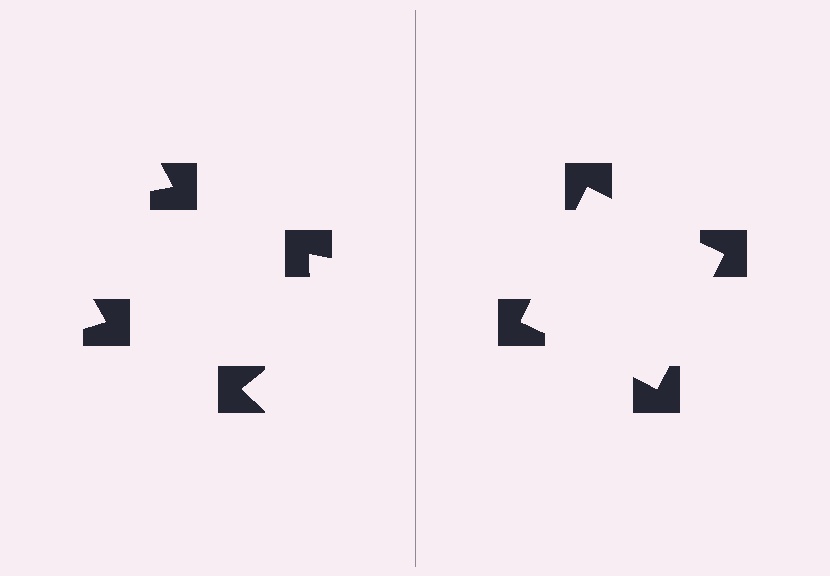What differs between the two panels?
The notched squares are positioned identically on both sides; only the wedge orientations differ. On the right they align to a square; on the left they are misaligned.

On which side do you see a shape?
An illusory square appears on the right side. On the left side the wedge cuts are rotated, so no coherent shape forms.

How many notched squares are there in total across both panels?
8 — 4 on each side.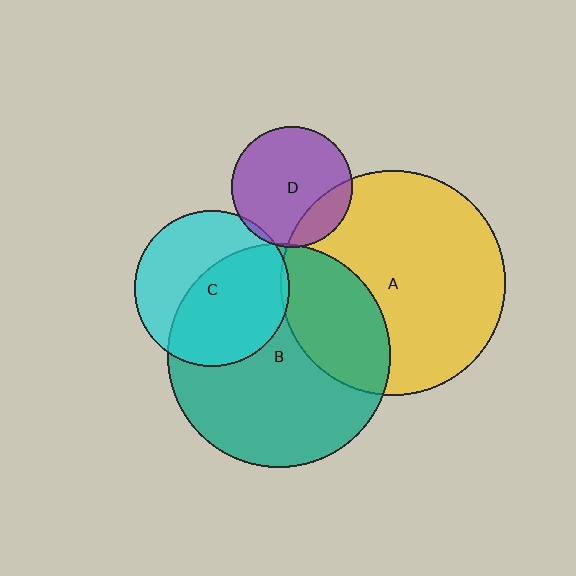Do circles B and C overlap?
Yes.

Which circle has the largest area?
Circle A (yellow).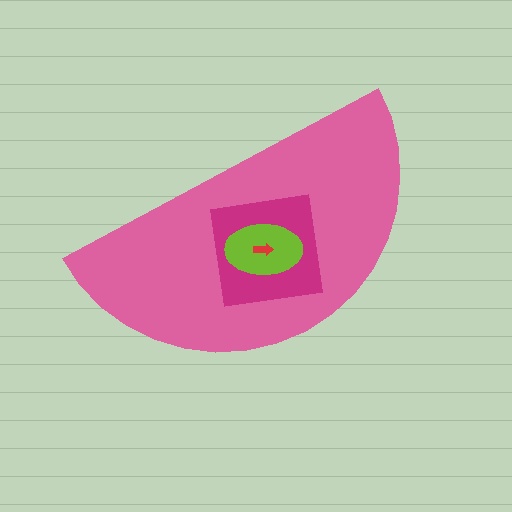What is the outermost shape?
The pink semicircle.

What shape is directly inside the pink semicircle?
The magenta square.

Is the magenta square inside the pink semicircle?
Yes.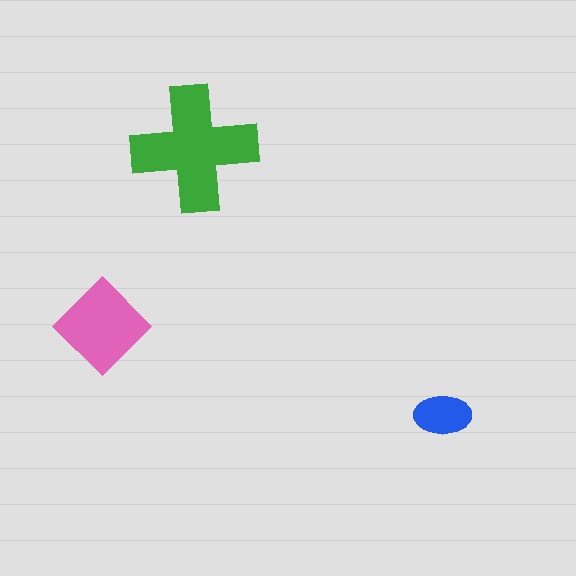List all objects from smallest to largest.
The blue ellipse, the pink diamond, the green cross.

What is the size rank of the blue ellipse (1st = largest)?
3rd.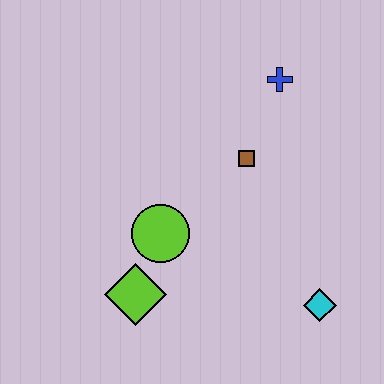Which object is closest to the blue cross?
The brown square is closest to the blue cross.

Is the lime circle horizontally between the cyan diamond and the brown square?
No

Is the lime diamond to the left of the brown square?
Yes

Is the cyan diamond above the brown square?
No